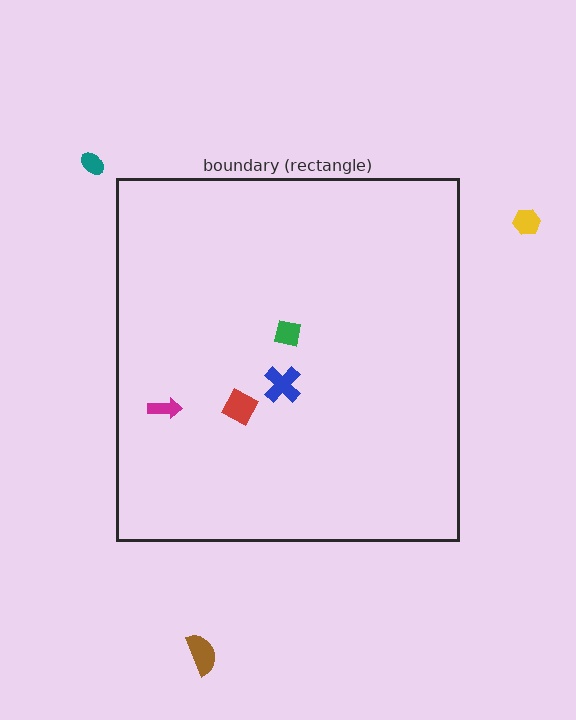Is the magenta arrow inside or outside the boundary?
Inside.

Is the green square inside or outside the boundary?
Inside.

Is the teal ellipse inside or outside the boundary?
Outside.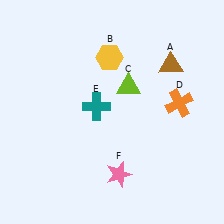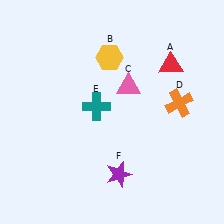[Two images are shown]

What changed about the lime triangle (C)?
In Image 1, C is lime. In Image 2, it changed to pink.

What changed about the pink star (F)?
In Image 1, F is pink. In Image 2, it changed to purple.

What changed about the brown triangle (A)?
In Image 1, A is brown. In Image 2, it changed to red.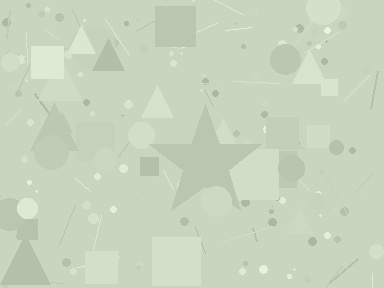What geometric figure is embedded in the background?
A star is embedded in the background.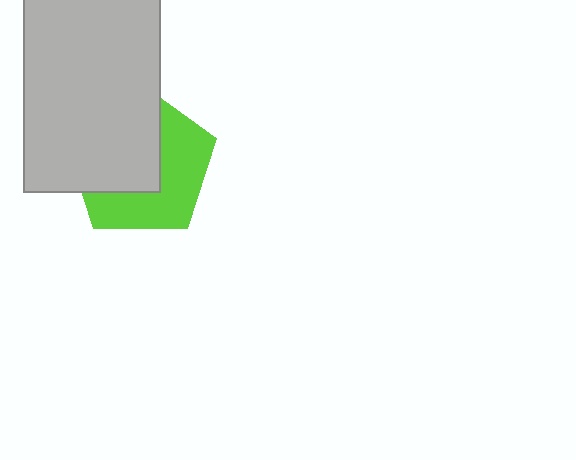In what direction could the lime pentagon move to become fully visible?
The lime pentagon could move toward the lower-right. That would shift it out from behind the light gray rectangle entirely.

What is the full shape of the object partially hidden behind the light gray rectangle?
The partially hidden object is a lime pentagon.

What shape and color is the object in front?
The object in front is a light gray rectangle.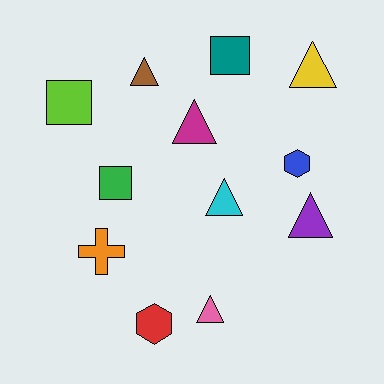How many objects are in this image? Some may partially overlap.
There are 12 objects.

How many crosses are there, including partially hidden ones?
There is 1 cross.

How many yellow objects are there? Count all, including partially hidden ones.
There is 1 yellow object.